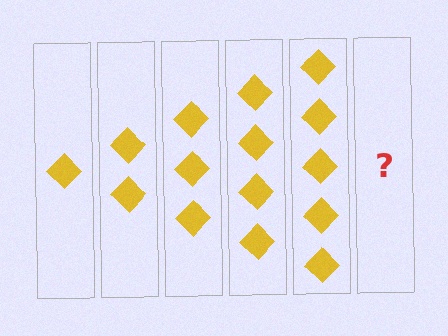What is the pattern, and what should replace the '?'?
The pattern is that each step adds one more diamond. The '?' should be 6 diamonds.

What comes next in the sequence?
The next element should be 6 diamonds.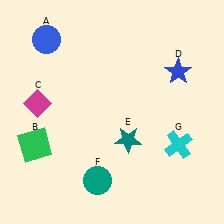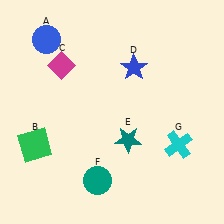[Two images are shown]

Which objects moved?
The objects that moved are: the magenta diamond (C), the blue star (D).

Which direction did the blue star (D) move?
The blue star (D) moved left.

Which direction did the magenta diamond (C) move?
The magenta diamond (C) moved up.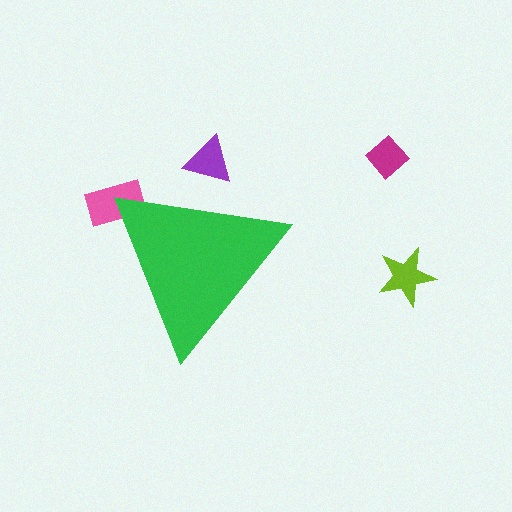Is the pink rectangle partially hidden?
Yes, the pink rectangle is partially hidden behind the green triangle.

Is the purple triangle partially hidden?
Yes, the purple triangle is partially hidden behind the green triangle.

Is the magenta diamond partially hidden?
No, the magenta diamond is fully visible.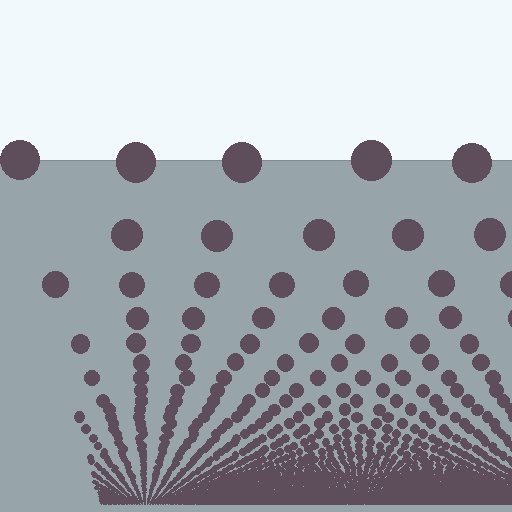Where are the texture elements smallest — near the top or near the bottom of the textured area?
Near the bottom.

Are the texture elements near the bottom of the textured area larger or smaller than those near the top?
Smaller. The gradient is inverted — elements near the bottom are smaller and denser.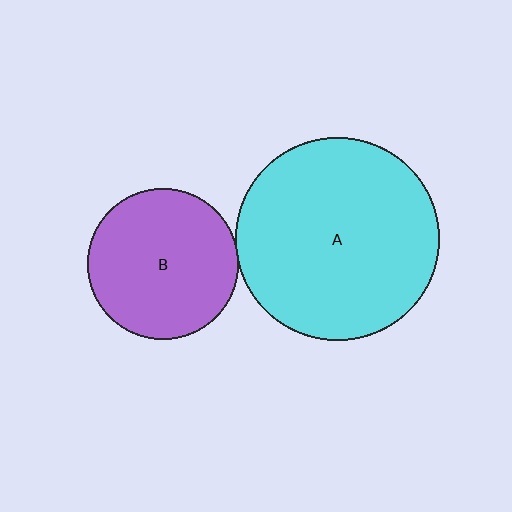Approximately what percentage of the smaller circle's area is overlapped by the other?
Approximately 5%.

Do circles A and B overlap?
Yes.